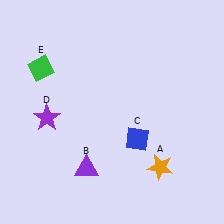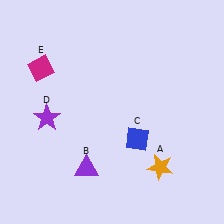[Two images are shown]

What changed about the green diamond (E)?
In Image 1, E is green. In Image 2, it changed to magenta.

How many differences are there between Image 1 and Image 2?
There is 1 difference between the two images.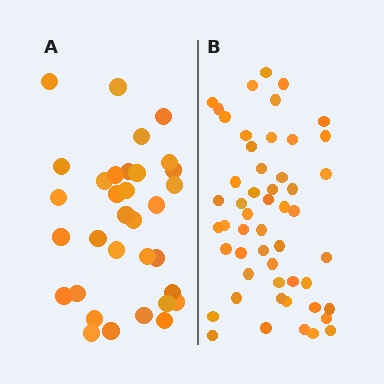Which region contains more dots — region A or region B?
Region B (the right region) has more dots.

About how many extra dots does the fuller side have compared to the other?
Region B has approximately 20 more dots than region A.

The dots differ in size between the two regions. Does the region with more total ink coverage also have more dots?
No. Region A has more total ink coverage because its dots are larger, but region B actually contains more individual dots. Total area can be misleading — the number of items is what matters here.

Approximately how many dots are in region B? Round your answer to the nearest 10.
About 50 dots. (The exact count is 52, which rounds to 50.)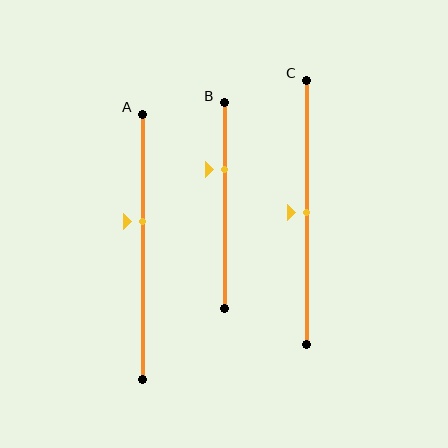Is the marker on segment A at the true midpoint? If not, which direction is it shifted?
No, the marker on segment A is shifted upward by about 10% of the segment length.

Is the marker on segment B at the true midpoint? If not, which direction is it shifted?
No, the marker on segment B is shifted upward by about 18% of the segment length.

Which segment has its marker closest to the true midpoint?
Segment C has its marker closest to the true midpoint.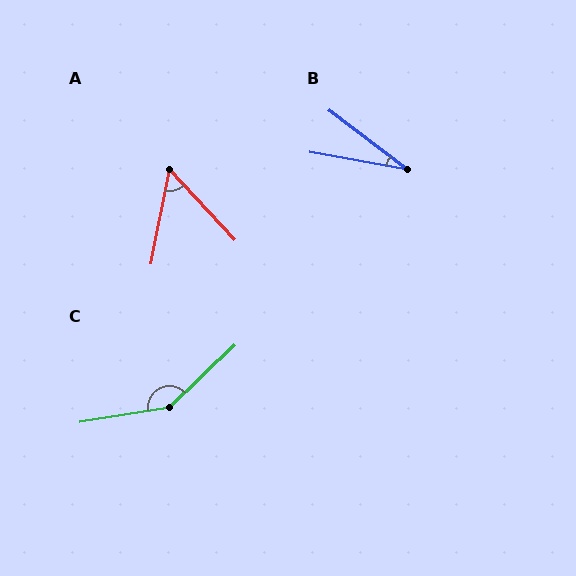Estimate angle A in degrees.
Approximately 54 degrees.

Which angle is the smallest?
B, at approximately 27 degrees.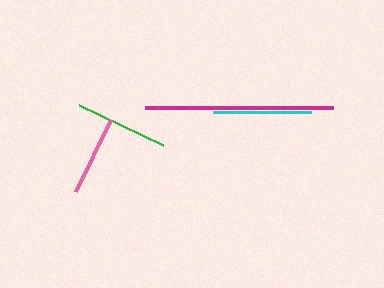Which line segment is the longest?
The magenta line is the longest at approximately 187 pixels.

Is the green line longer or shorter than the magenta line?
The magenta line is longer than the green line.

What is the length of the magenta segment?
The magenta segment is approximately 187 pixels long.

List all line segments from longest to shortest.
From longest to shortest: magenta, cyan, green, pink.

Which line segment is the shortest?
The pink line is the shortest at approximately 81 pixels.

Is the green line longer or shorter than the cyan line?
The cyan line is longer than the green line.